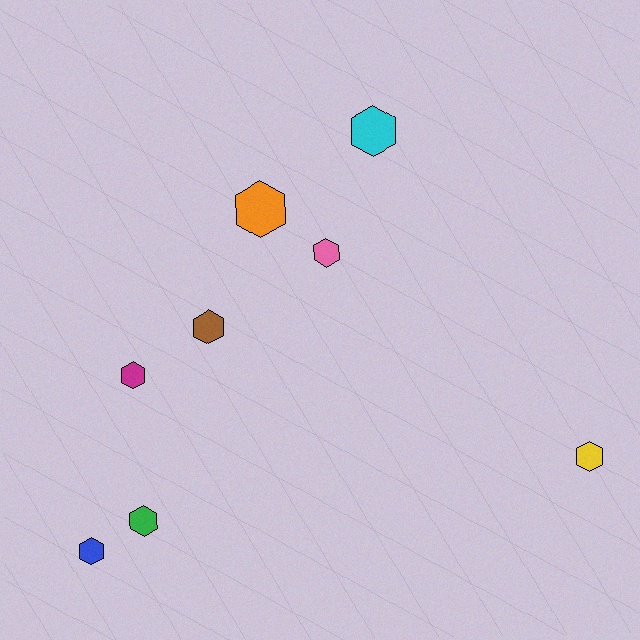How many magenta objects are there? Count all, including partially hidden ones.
There is 1 magenta object.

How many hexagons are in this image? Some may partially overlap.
There are 8 hexagons.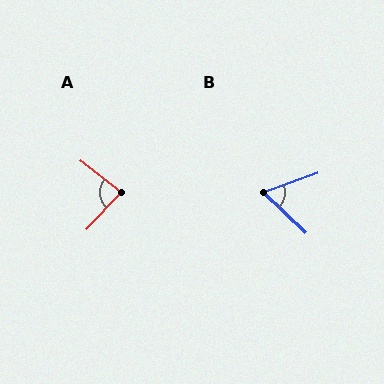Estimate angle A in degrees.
Approximately 84 degrees.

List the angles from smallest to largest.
B (63°), A (84°).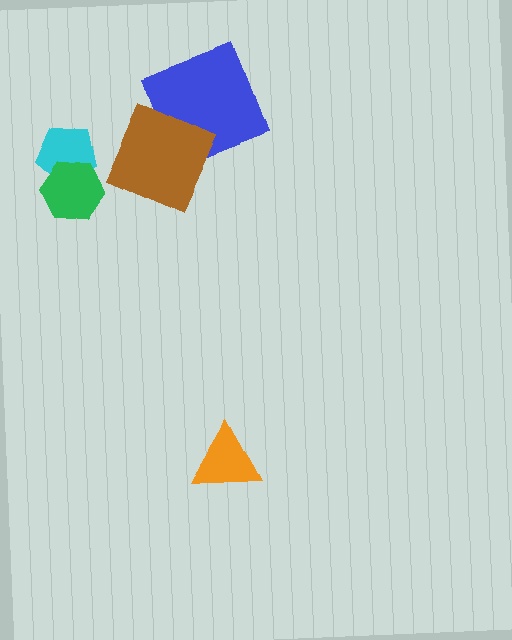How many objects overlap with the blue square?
1 object overlaps with the blue square.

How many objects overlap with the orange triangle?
0 objects overlap with the orange triangle.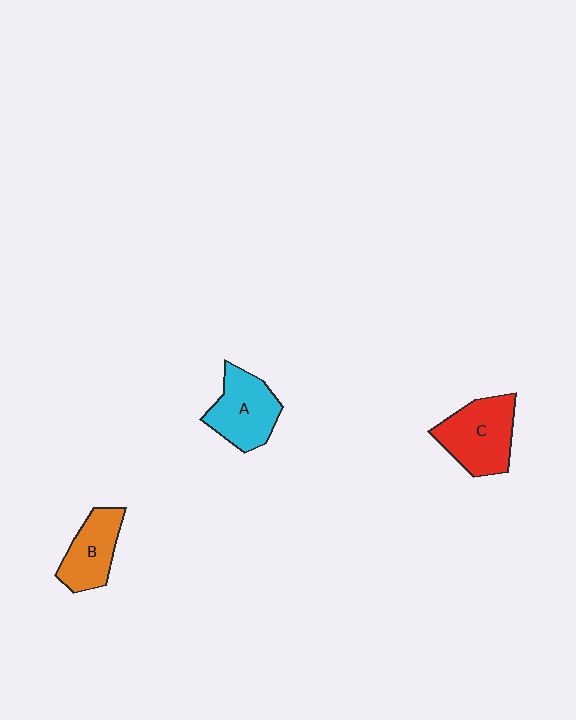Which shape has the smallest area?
Shape B (orange).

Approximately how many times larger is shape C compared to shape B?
Approximately 1.3 times.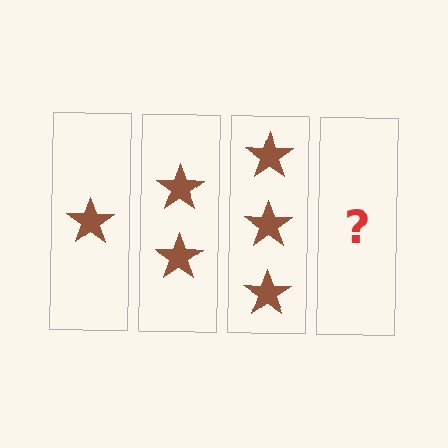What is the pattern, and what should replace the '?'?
The pattern is that each step adds one more star. The '?' should be 4 stars.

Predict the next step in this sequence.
The next step is 4 stars.